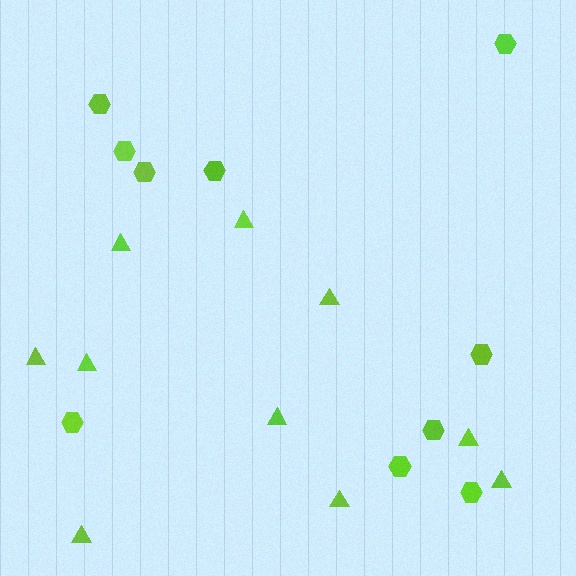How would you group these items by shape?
There are 2 groups: one group of hexagons (10) and one group of triangles (10).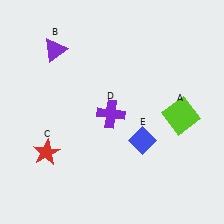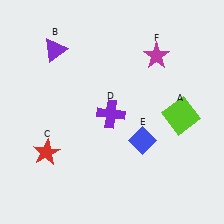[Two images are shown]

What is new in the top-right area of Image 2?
A magenta star (F) was added in the top-right area of Image 2.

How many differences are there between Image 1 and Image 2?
There is 1 difference between the two images.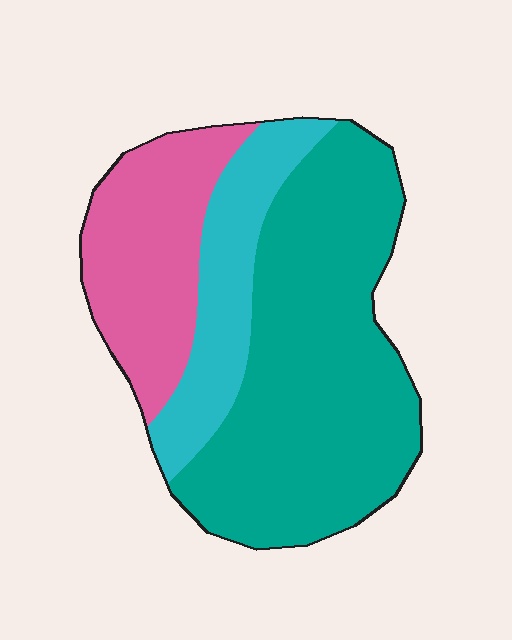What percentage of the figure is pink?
Pink takes up about one quarter (1/4) of the figure.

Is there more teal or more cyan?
Teal.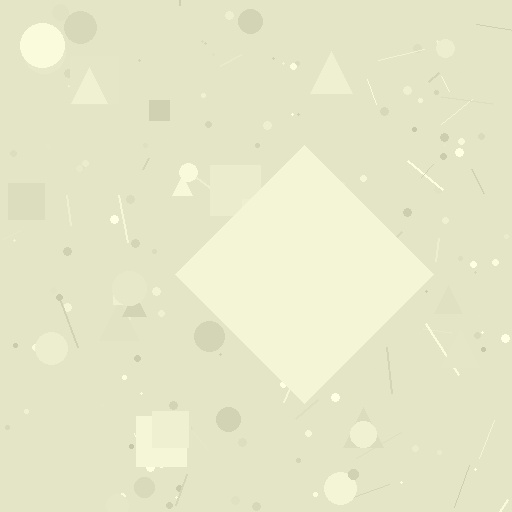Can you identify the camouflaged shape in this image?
The camouflaged shape is a diamond.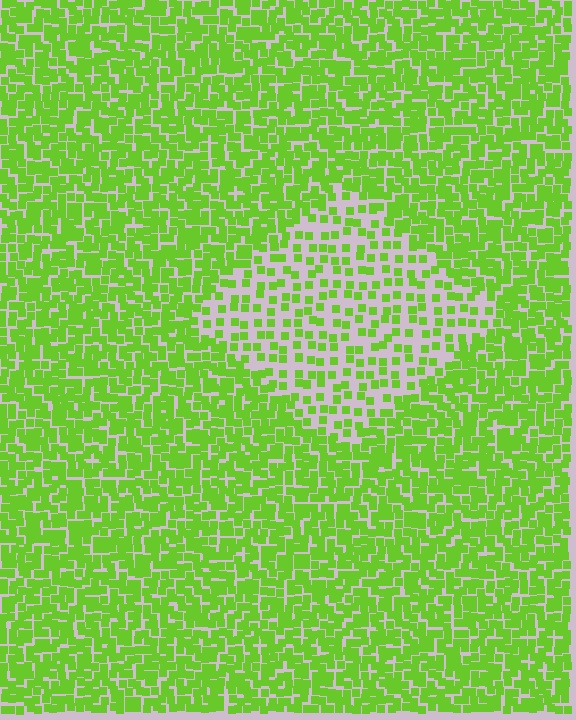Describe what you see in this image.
The image contains small lime elements arranged at two different densities. A diamond-shaped region is visible where the elements are less densely packed than the surrounding area.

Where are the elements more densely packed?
The elements are more densely packed outside the diamond boundary.